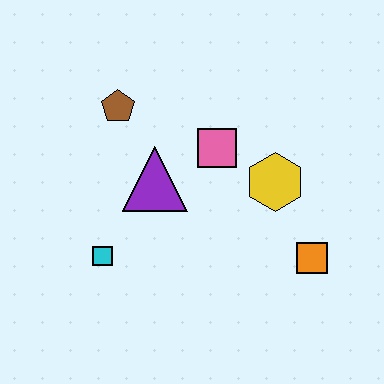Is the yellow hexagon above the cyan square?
Yes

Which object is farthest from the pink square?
The cyan square is farthest from the pink square.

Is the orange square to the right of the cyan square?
Yes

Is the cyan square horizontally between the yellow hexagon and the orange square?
No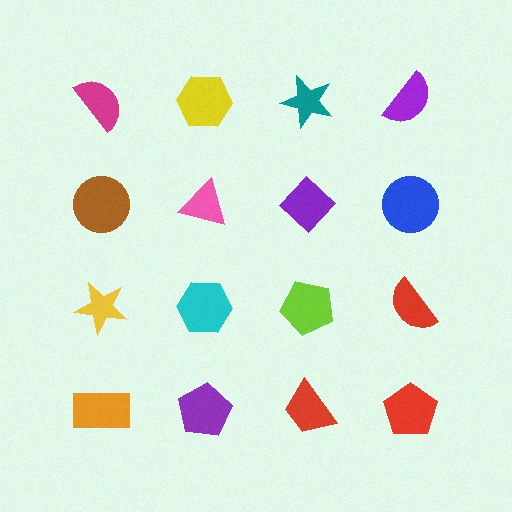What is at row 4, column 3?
A red trapezoid.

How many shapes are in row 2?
4 shapes.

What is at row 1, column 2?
A yellow hexagon.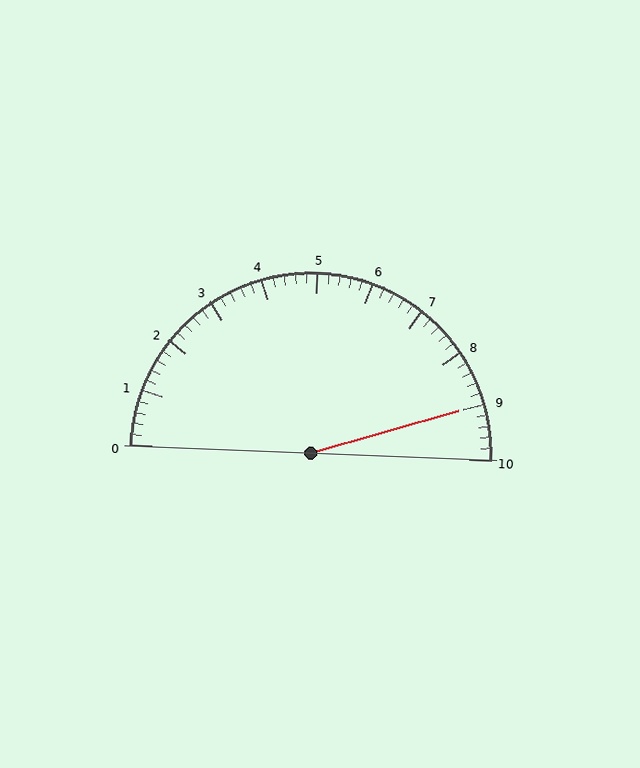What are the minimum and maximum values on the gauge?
The gauge ranges from 0 to 10.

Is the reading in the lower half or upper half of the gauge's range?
The reading is in the upper half of the range (0 to 10).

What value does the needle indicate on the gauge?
The needle indicates approximately 9.0.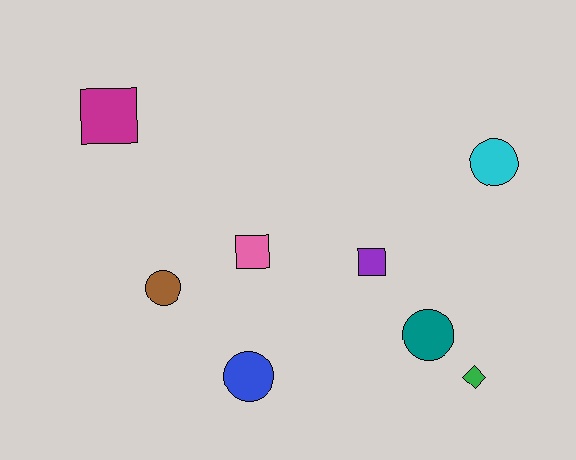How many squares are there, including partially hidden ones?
There are 3 squares.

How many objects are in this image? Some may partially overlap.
There are 8 objects.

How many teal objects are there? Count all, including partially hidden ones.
There is 1 teal object.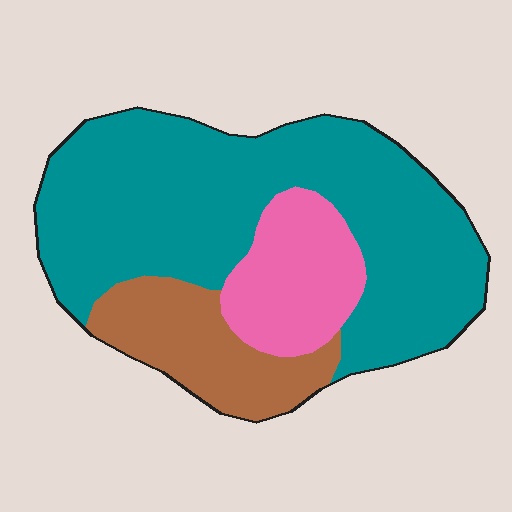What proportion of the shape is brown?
Brown covers about 20% of the shape.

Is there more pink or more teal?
Teal.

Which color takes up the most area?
Teal, at roughly 65%.